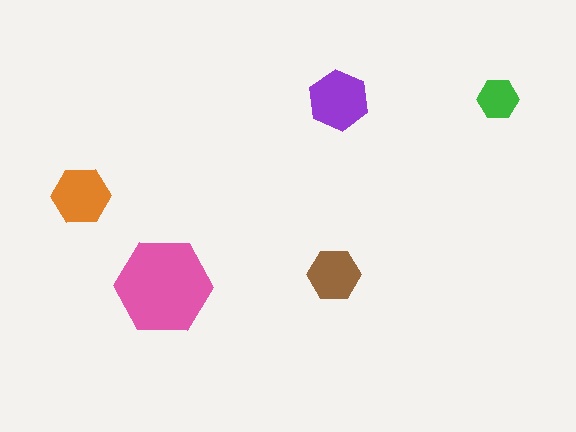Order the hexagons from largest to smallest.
the pink one, the purple one, the orange one, the brown one, the green one.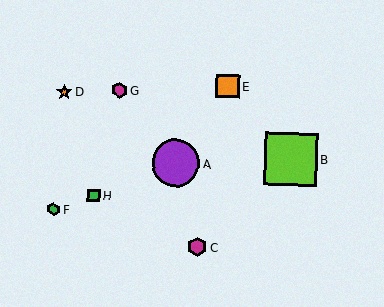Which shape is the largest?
The lime square (labeled B) is the largest.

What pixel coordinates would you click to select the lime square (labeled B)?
Click at (291, 159) to select the lime square B.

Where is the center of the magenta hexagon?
The center of the magenta hexagon is at (197, 247).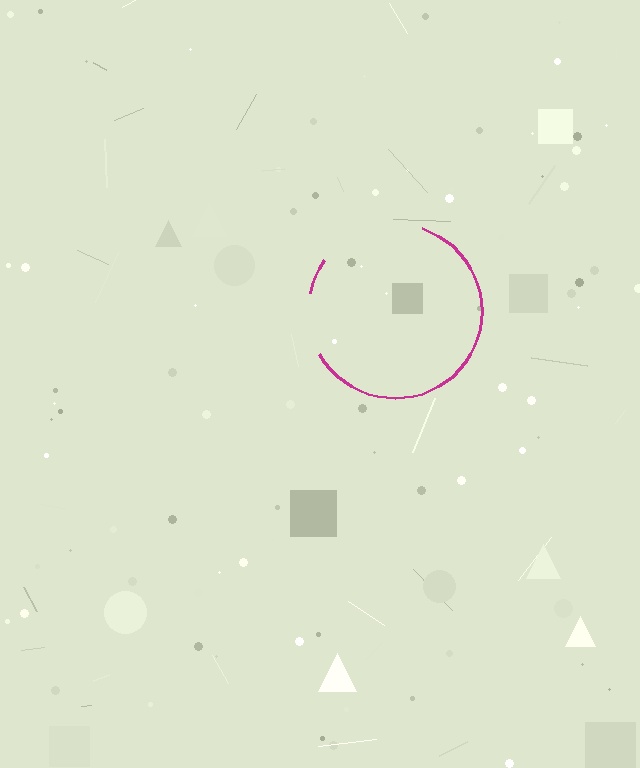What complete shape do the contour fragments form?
The contour fragments form a circle.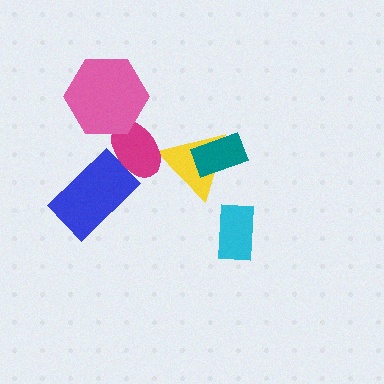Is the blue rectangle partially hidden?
Yes, it is partially covered by another shape.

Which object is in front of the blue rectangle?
The magenta ellipse is in front of the blue rectangle.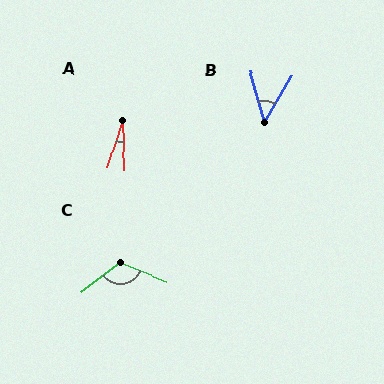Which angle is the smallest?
A, at approximately 21 degrees.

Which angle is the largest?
C, at approximately 120 degrees.